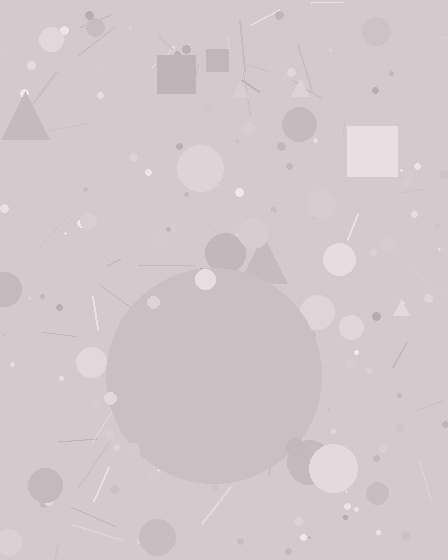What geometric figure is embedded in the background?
A circle is embedded in the background.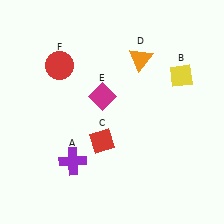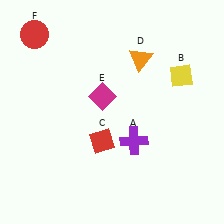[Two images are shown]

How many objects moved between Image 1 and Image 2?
2 objects moved between the two images.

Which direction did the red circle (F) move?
The red circle (F) moved up.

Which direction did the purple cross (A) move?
The purple cross (A) moved right.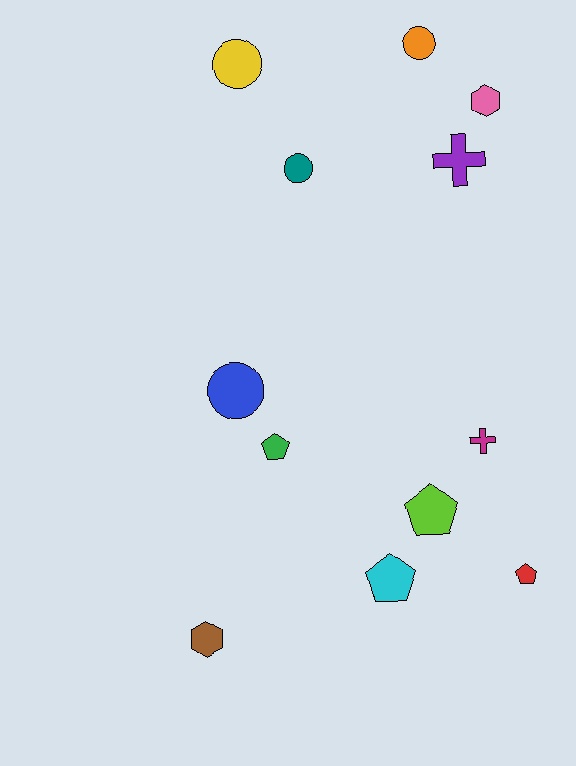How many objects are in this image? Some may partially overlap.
There are 12 objects.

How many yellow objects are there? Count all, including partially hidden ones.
There is 1 yellow object.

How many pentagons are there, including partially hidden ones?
There are 4 pentagons.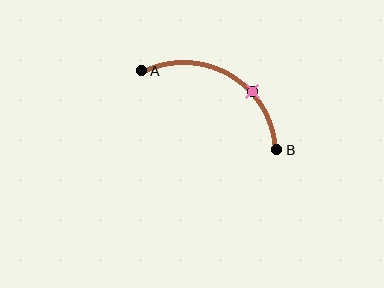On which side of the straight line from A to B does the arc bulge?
The arc bulges above the straight line connecting A and B.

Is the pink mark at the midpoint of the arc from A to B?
No. The pink mark lies on the arc but is closer to endpoint B. The arc midpoint would be at the point on the curve equidistant along the arc from both A and B.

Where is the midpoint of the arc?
The arc midpoint is the point on the curve farthest from the straight line joining A and B. It sits above that line.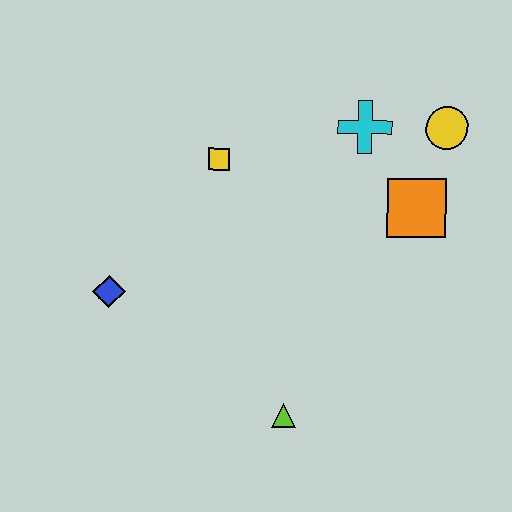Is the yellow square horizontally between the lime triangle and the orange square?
No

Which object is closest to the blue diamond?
The yellow square is closest to the blue diamond.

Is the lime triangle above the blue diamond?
No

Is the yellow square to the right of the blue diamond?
Yes